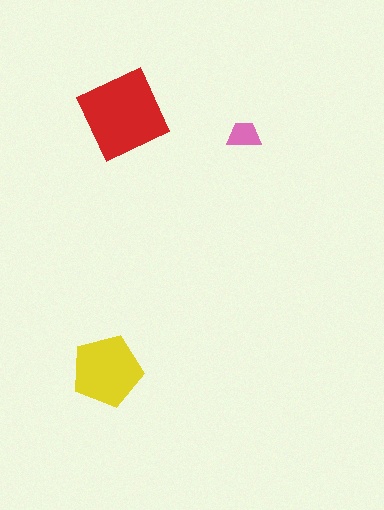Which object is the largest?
The red square.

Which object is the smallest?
The pink trapezoid.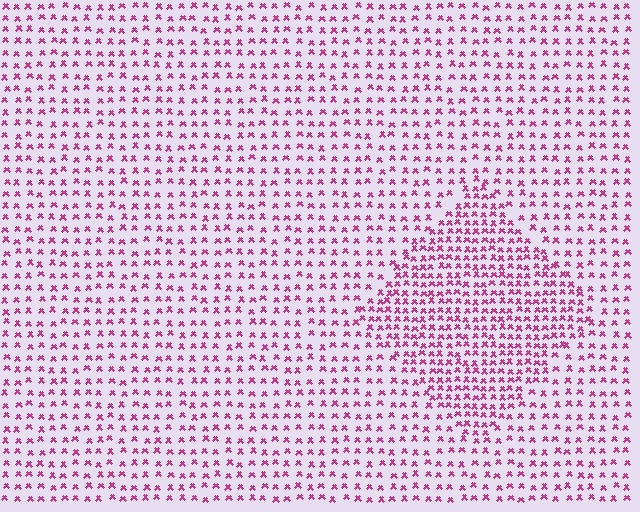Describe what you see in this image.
The image contains small magenta elements arranged at two different densities. A diamond-shaped region is visible where the elements are more densely packed than the surrounding area.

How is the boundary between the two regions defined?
The boundary is defined by a change in element density (approximately 1.8x ratio). All elements are the same color, size, and shape.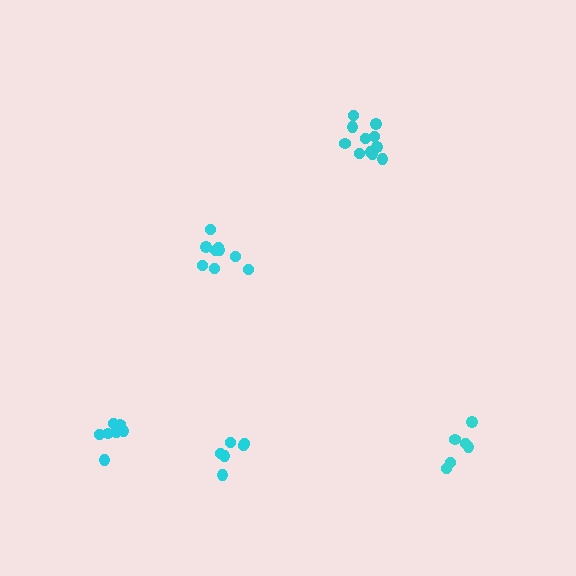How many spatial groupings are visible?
There are 5 spatial groupings.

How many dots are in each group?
Group 1: 11 dots, Group 2: 9 dots, Group 3: 6 dots, Group 4: 8 dots, Group 5: 6 dots (40 total).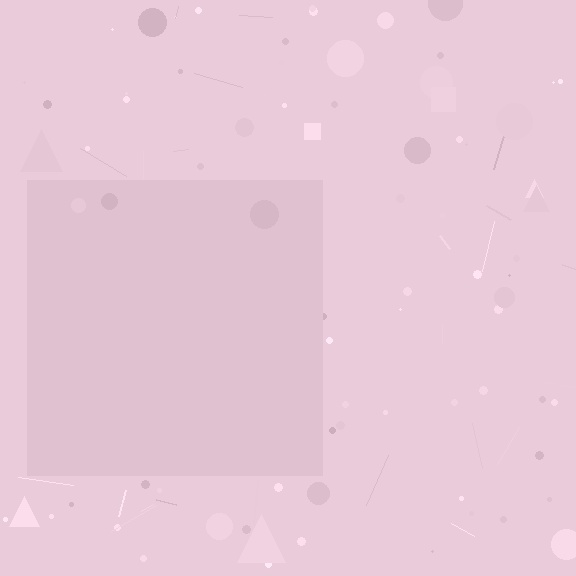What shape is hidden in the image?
A square is hidden in the image.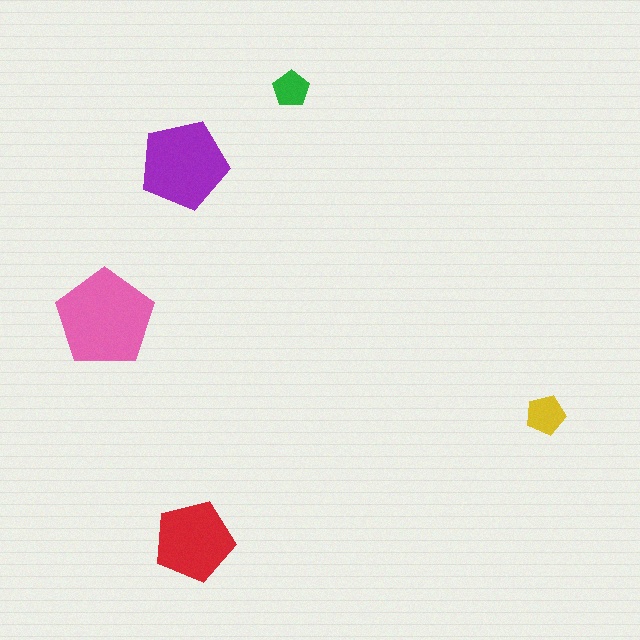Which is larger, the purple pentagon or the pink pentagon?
The pink one.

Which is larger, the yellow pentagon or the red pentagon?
The red one.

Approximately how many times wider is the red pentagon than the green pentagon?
About 2 times wider.